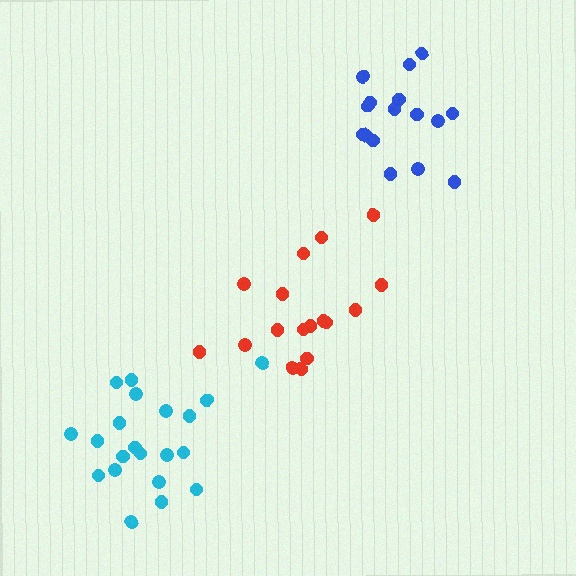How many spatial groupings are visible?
There are 3 spatial groupings.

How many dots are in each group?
Group 1: 16 dots, Group 2: 21 dots, Group 3: 17 dots (54 total).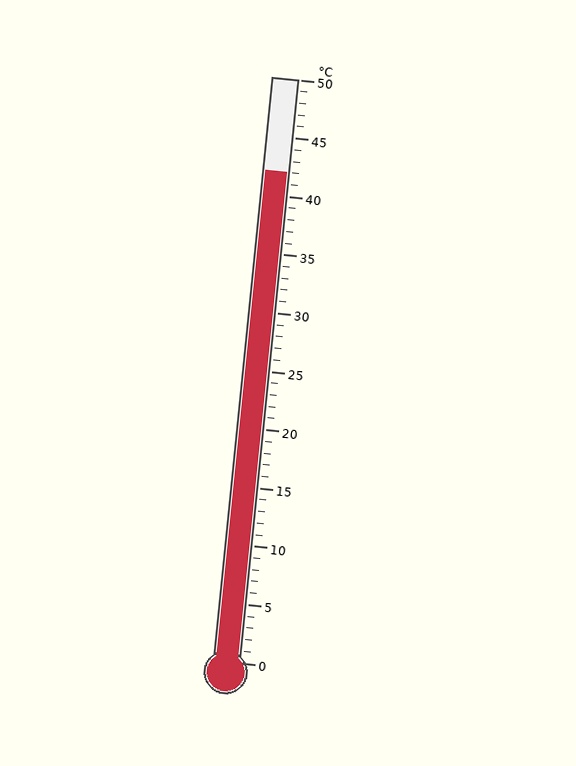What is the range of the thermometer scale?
The thermometer scale ranges from 0°C to 50°C.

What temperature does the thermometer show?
The thermometer shows approximately 42°C.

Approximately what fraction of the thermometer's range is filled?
The thermometer is filled to approximately 85% of its range.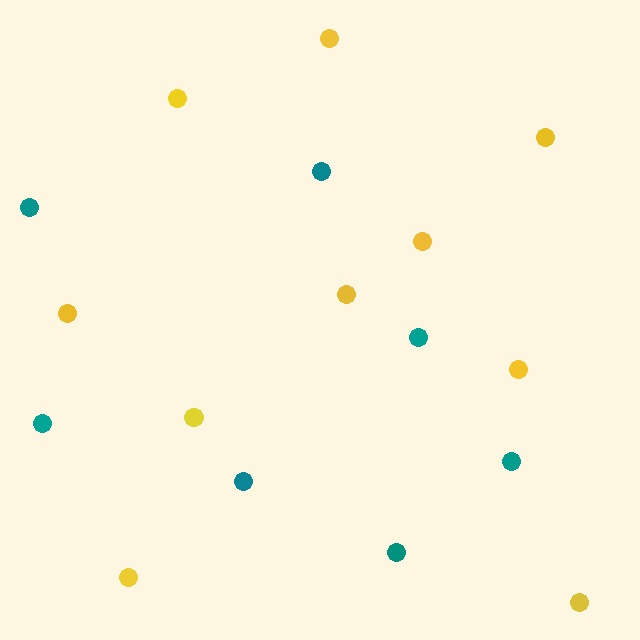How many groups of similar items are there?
There are 2 groups: one group of yellow circles (10) and one group of teal circles (7).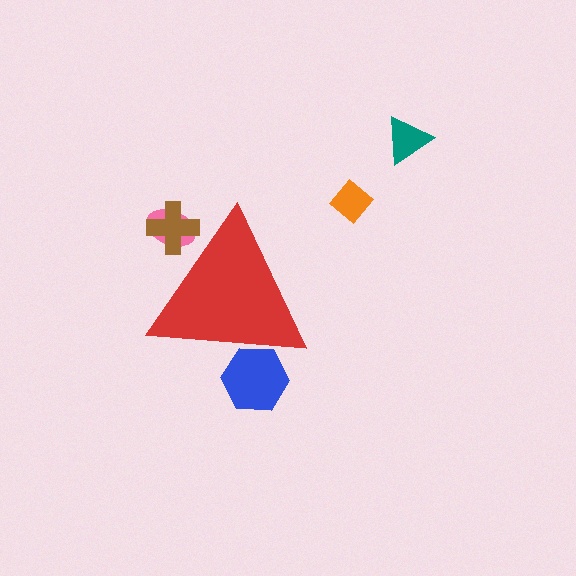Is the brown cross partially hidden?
Yes, the brown cross is partially hidden behind the red triangle.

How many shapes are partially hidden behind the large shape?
3 shapes are partially hidden.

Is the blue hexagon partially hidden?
Yes, the blue hexagon is partially hidden behind the red triangle.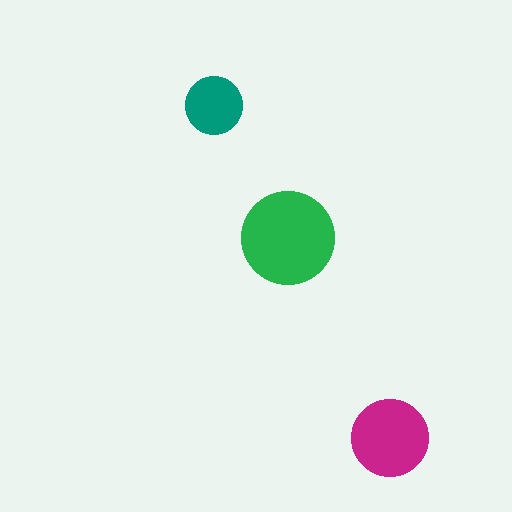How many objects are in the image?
There are 3 objects in the image.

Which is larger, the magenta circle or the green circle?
The green one.